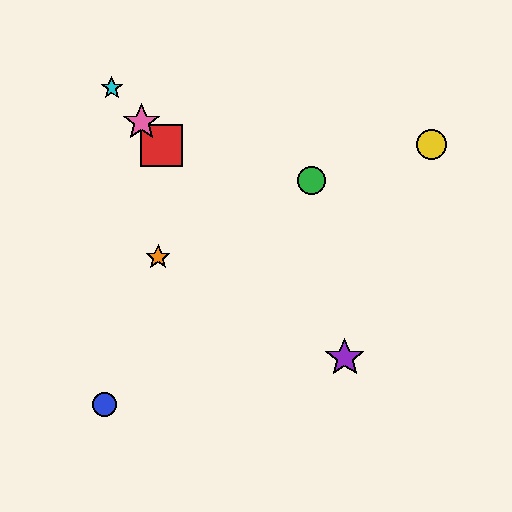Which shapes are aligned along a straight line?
The red square, the purple star, the cyan star, the pink star are aligned along a straight line.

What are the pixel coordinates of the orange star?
The orange star is at (158, 257).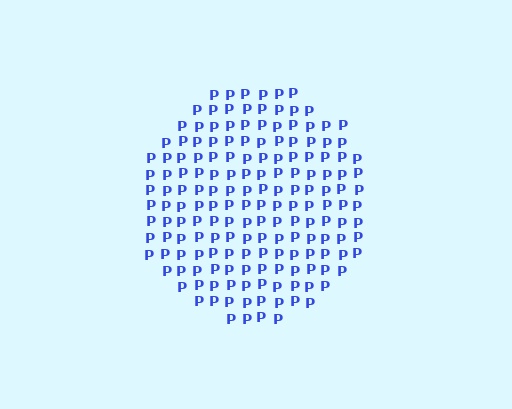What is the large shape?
The large shape is a circle.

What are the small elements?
The small elements are letter P's.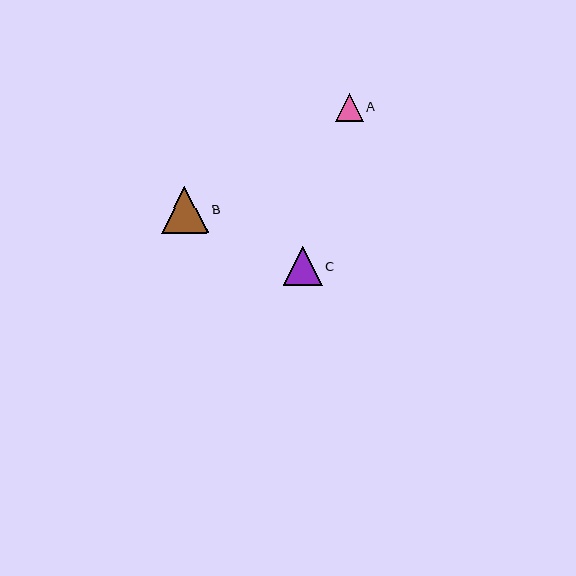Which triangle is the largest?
Triangle B is the largest with a size of approximately 47 pixels.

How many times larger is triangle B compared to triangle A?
Triangle B is approximately 1.7 times the size of triangle A.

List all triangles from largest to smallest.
From largest to smallest: B, C, A.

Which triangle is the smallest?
Triangle A is the smallest with a size of approximately 28 pixels.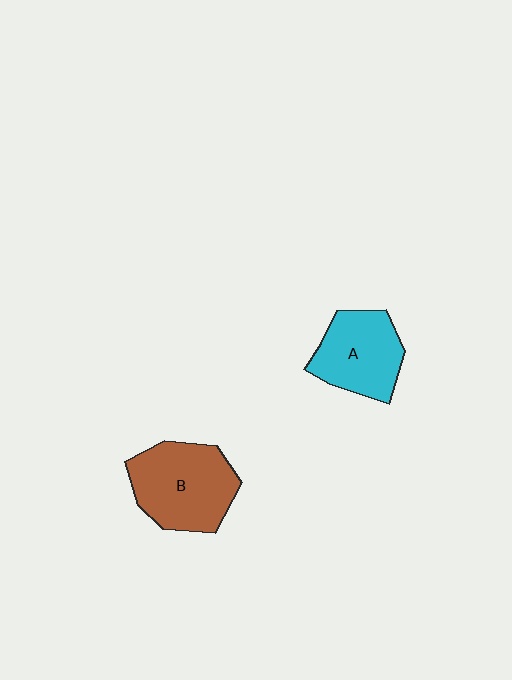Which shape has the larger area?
Shape B (brown).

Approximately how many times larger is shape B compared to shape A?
Approximately 1.2 times.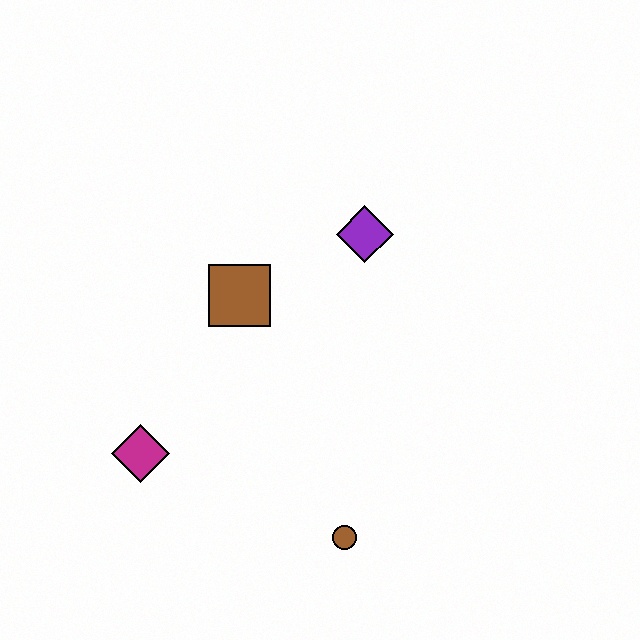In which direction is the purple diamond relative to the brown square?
The purple diamond is to the right of the brown square.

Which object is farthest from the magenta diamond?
The purple diamond is farthest from the magenta diamond.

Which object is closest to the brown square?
The purple diamond is closest to the brown square.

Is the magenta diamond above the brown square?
No